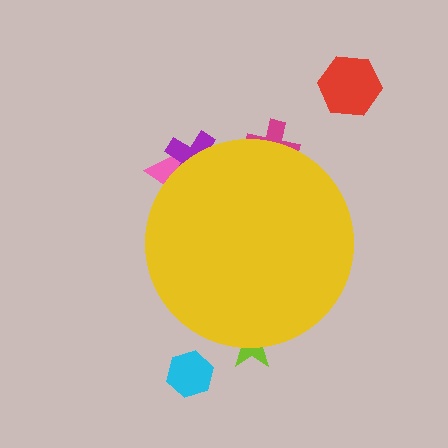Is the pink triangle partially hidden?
Yes, the pink triangle is partially hidden behind the yellow circle.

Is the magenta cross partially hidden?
Yes, the magenta cross is partially hidden behind the yellow circle.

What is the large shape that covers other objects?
A yellow circle.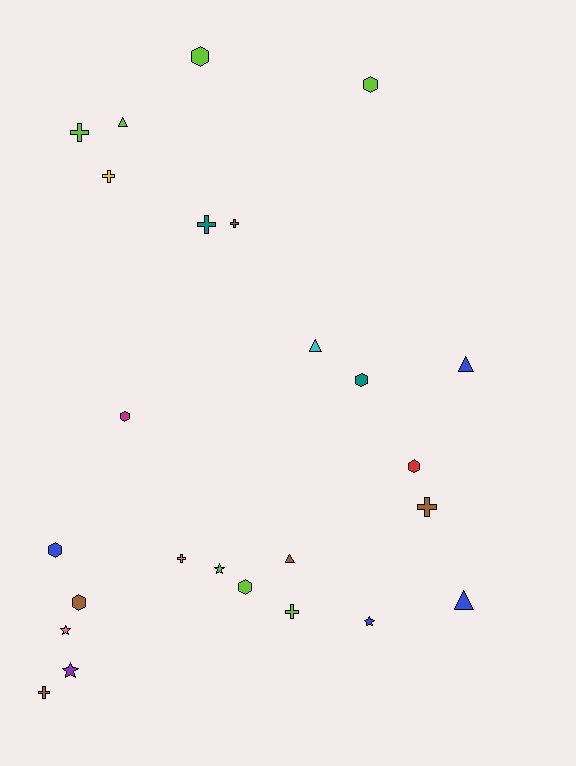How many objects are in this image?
There are 25 objects.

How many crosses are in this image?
There are 8 crosses.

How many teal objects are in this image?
There are 2 teal objects.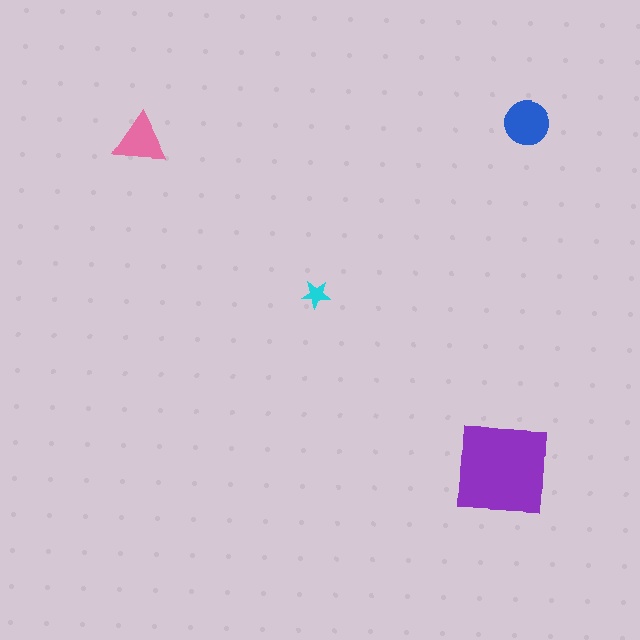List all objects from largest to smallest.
The purple square, the blue circle, the pink triangle, the cyan star.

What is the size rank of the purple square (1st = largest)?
1st.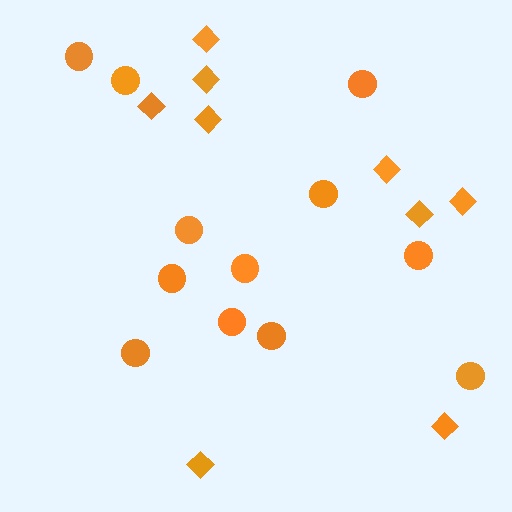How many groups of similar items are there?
There are 2 groups: one group of diamonds (9) and one group of circles (12).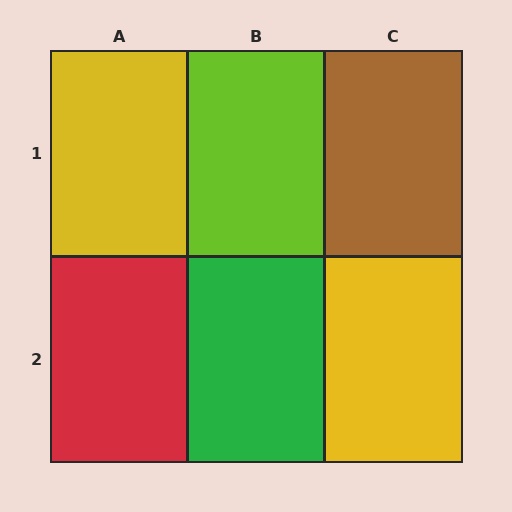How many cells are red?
1 cell is red.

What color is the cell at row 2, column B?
Green.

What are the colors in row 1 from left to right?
Yellow, lime, brown.